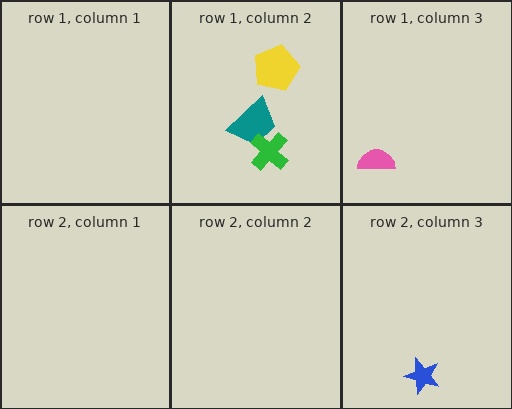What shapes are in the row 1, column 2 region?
The yellow pentagon, the teal trapezoid, the green cross.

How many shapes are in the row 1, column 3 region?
1.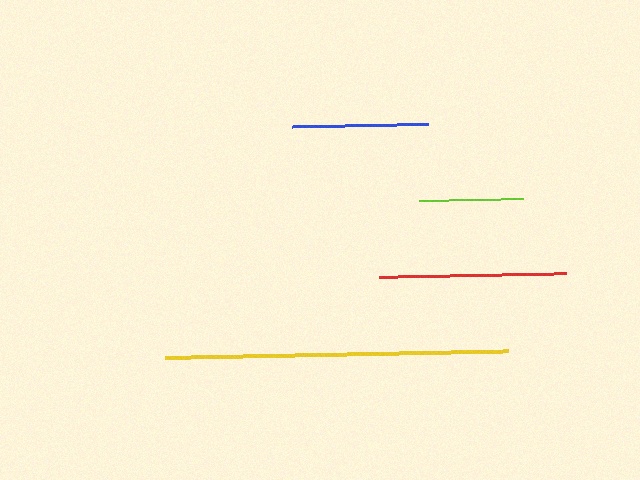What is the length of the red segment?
The red segment is approximately 188 pixels long.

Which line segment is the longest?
The yellow line is the longest at approximately 343 pixels.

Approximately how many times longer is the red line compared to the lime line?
The red line is approximately 1.8 times the length of the lime line.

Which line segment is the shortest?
The lime line is the shortest at approximately 104 pixels.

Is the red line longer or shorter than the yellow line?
The yellow line is longer than the red line.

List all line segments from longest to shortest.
From longest to shortest: yellow, red, blue, lime.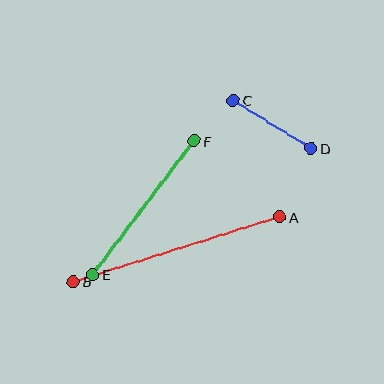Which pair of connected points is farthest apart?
Points A and B are farthest apart.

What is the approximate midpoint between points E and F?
The midpoint is at approximately (143, 208) pixels.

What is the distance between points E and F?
The distance is approximately 168 pixels.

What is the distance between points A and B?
The distance is approximately 216 pixels.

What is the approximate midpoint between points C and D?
The midpoint is at approximately (272, 124) pixels.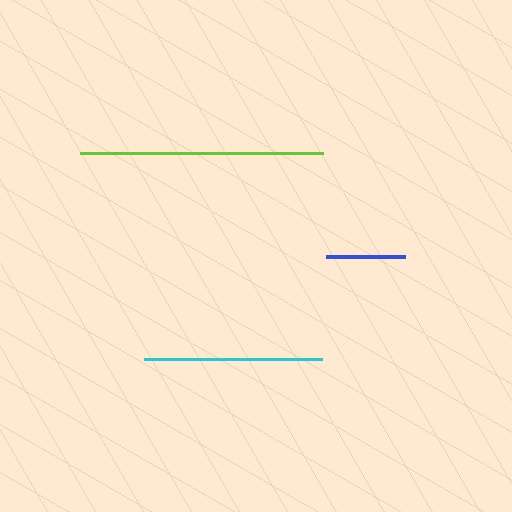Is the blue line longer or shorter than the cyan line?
The cyan line is longer than the blue line.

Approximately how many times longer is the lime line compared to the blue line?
The lime line is approximately 3.1 times the length of the blue line.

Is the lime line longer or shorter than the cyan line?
The lime line is longer than the cyan line.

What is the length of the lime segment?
The lime segment is approximately 242 pixels long.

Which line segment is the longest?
The lime line is the longest at approximately 242 pixels.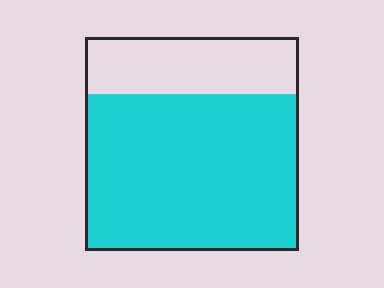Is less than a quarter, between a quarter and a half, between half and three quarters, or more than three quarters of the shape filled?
Between half and three quarters.